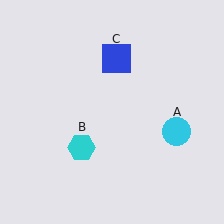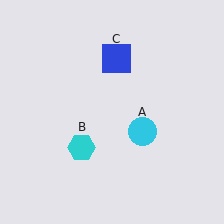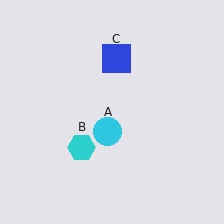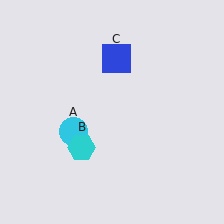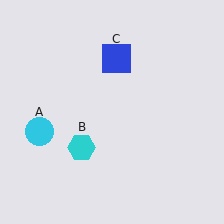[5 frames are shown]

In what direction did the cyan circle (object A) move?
The cyan circle (object A) moved left.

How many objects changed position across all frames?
1 object changed position: cyan circle (object A).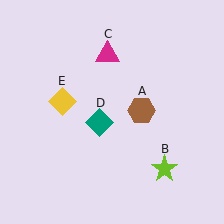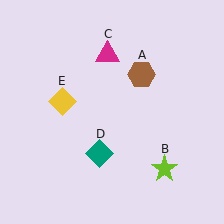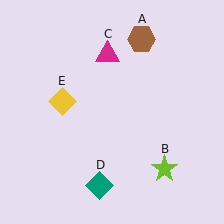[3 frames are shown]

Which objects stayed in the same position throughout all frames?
Lime star (object B) and magenta triangle (object C) and yellow diamond (object E) remained stationary.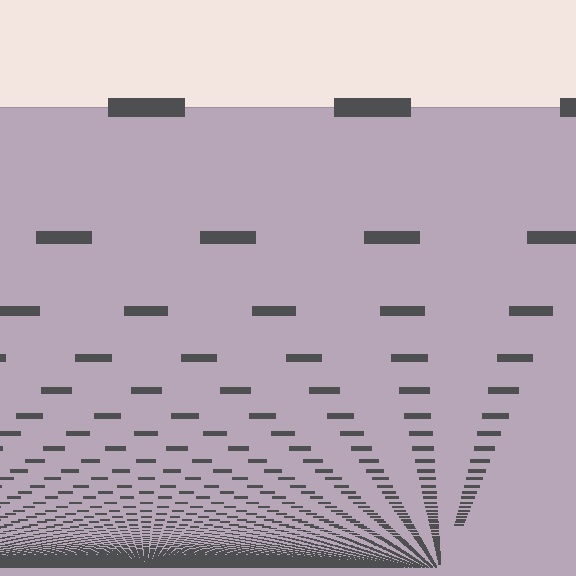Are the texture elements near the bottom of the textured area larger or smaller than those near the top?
Smaller. The gradient is inverted — elements near the bottom are smaller and denser.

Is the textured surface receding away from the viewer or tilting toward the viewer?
The surface appears to tilt toward the viewer. Texture elements get larger and sparser toward the top.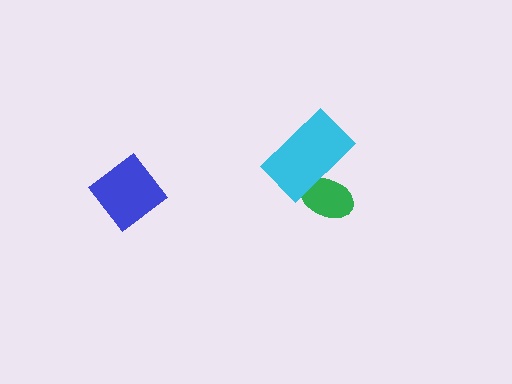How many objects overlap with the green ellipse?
1 object overlaps with the green ellipse.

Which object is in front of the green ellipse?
The cyan rectangle is in front of the green ellipse.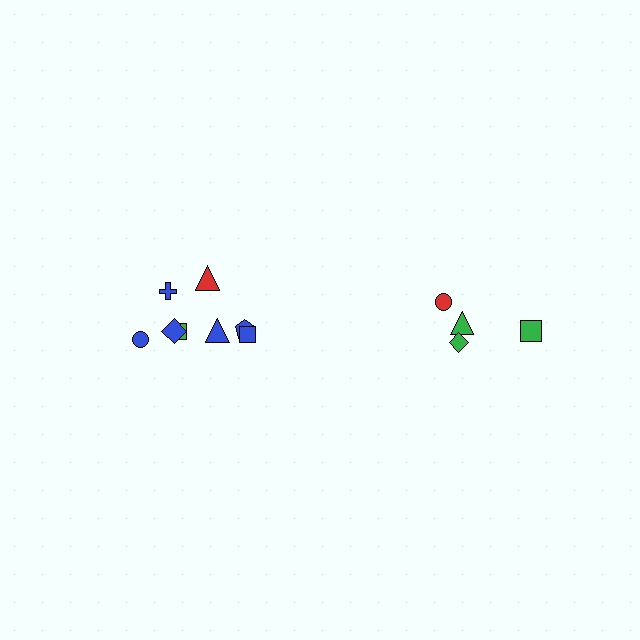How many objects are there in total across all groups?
There are 12 objects.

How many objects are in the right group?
There are 4 objects.